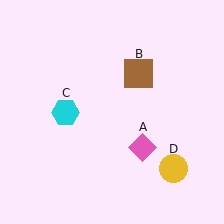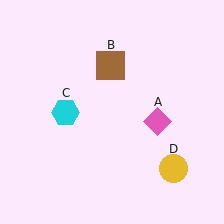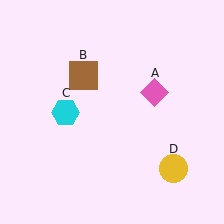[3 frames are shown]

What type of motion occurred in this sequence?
The pink diamond (object A), brown square (object B) rotated counterclockwise around the center of the scene.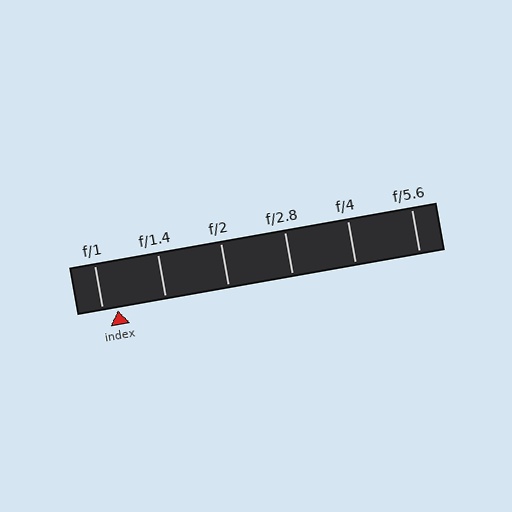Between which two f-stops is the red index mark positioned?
The index mark is between f/1 and f/1.4.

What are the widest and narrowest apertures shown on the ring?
The widest aperture shown is f/1 and the narrowest is f/5.6.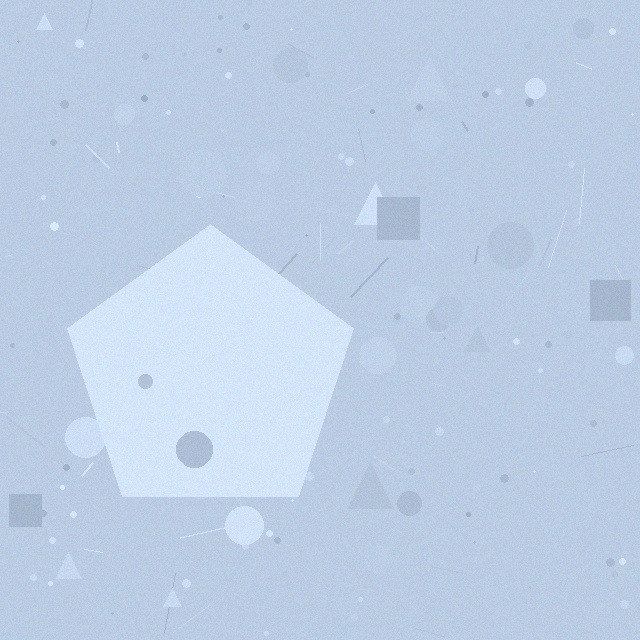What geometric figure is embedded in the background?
A pentagon is embedded in the background.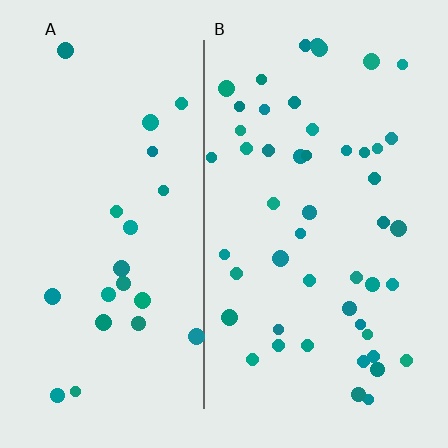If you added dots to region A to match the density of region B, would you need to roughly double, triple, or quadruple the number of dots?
Approximately double.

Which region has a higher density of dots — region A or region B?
B (the right).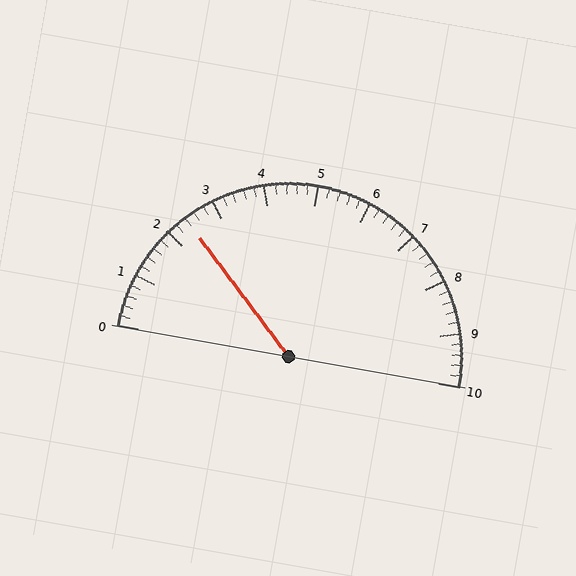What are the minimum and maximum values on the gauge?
The gauge ranges from 0 to 10.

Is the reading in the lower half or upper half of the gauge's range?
The reading is in the lower half of the range (0 to 10).